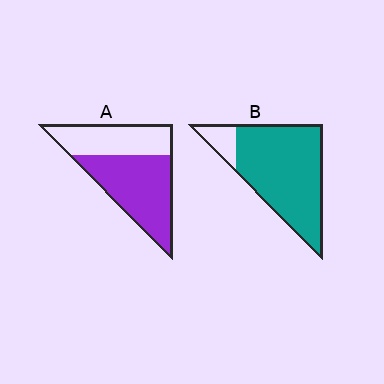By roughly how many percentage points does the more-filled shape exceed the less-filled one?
By roughly 30 percentage points (B over A).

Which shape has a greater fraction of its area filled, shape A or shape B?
Shape B.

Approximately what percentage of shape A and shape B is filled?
A is approximately 60% and B is approximately 85%.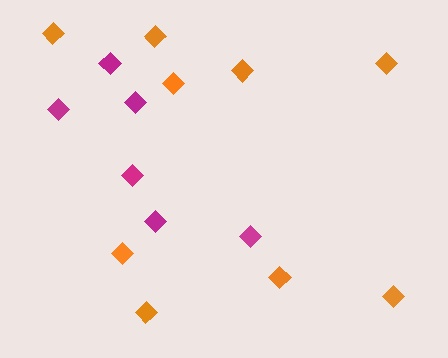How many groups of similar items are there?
There are 2 groups: one group of magenta diamonds (6) and one group of orange diamonds (9).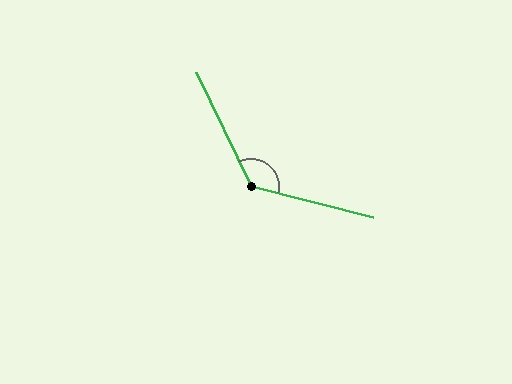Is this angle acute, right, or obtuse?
It is obtuse.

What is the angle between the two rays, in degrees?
Approximately 130 degrees.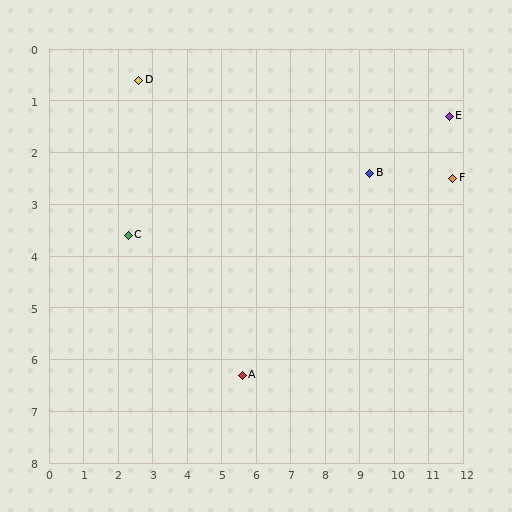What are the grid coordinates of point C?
Point C is at approximately (2.3, 3.6).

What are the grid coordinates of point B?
Point B is at approximately (9.3, 2.4).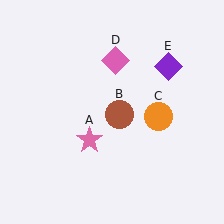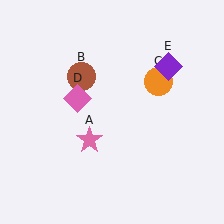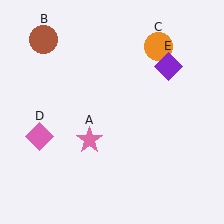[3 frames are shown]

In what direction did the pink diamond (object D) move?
The pink diamond (object D) moved down and to the left.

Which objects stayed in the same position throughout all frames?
Pink star (object A) and purple diamond (object E) remained stationary.